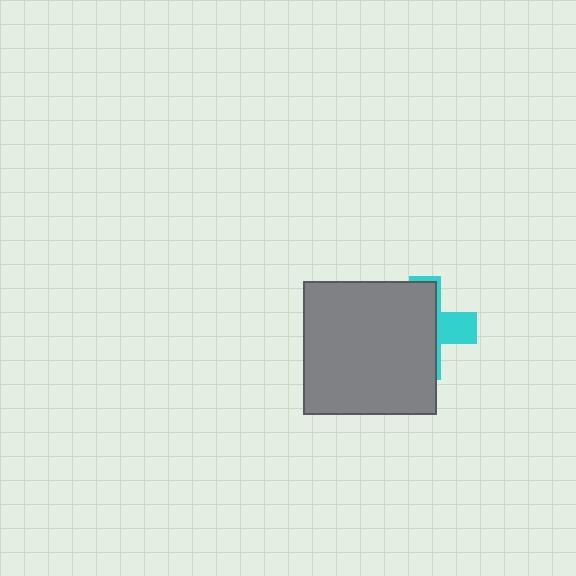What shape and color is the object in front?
The object in front is a gray square.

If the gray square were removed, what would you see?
You would see the complete cyan cross.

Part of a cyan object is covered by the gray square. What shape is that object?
It is a cross.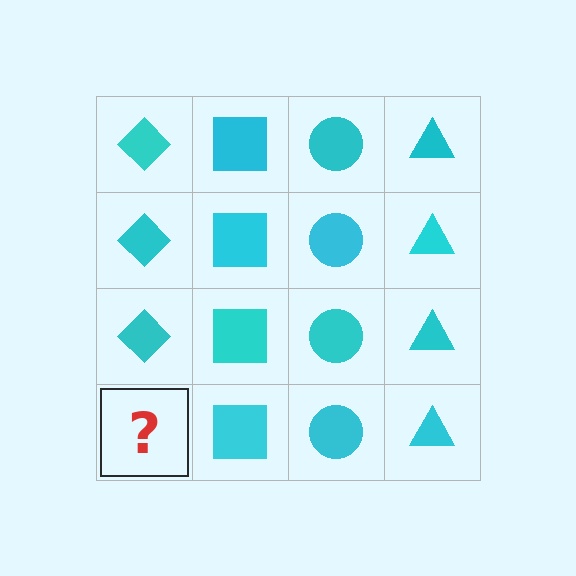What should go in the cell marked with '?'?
The missing cell should contain a cyan diamond.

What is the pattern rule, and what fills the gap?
The rule is that each column has a consistent shape. The gap should be filled with a cyan diamond.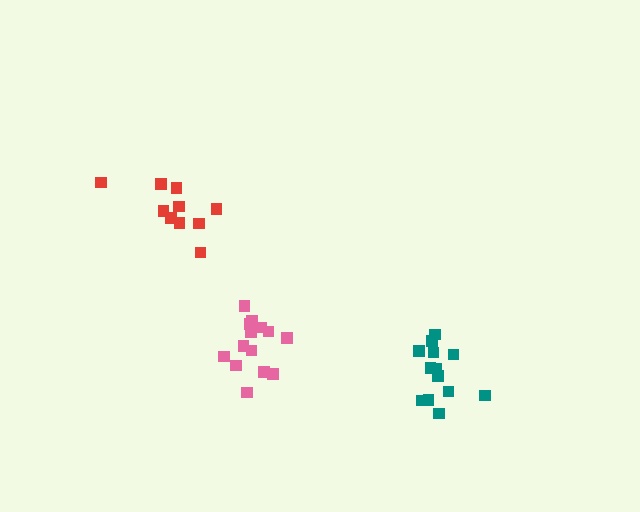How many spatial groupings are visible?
There are 3 spatial groupings.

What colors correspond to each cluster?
The clusters are colored: pink, red, teal.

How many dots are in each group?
Group 1: 14 dots, Group 2: 10 dots, Group 3: 13 dots (37 total).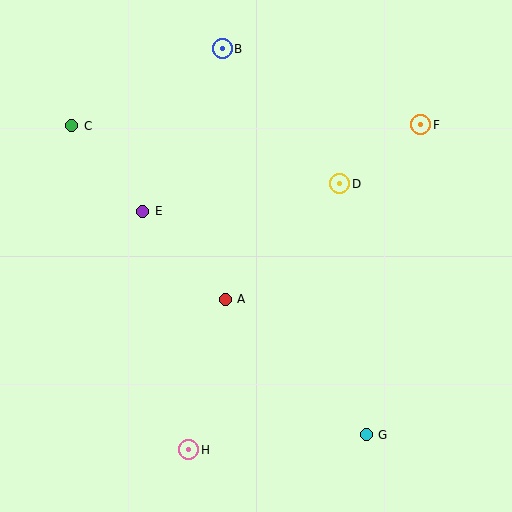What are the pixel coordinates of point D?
Point D is at (340, 184).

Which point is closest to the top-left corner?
Point C is closest to the top-left corner.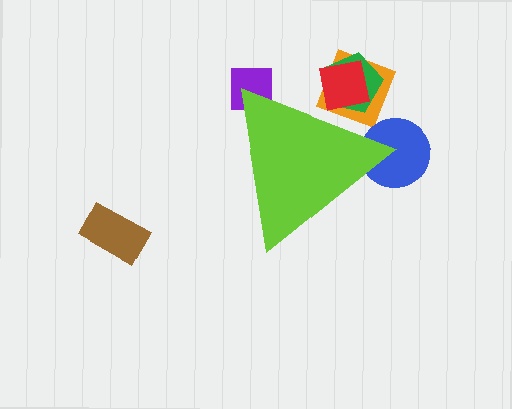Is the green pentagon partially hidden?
Yes, the green pentagon is partially hidden behind the lime triangle.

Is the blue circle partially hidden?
Yes, the blue circle is partially hidden behind the lime triangle.